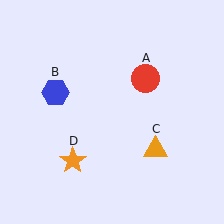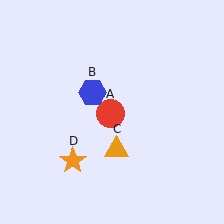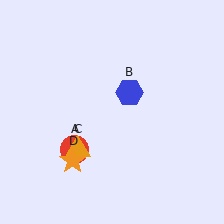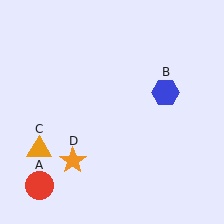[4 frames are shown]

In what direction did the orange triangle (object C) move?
The orange triangle (object C) moved left.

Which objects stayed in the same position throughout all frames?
Orange star (object D) remained stationary.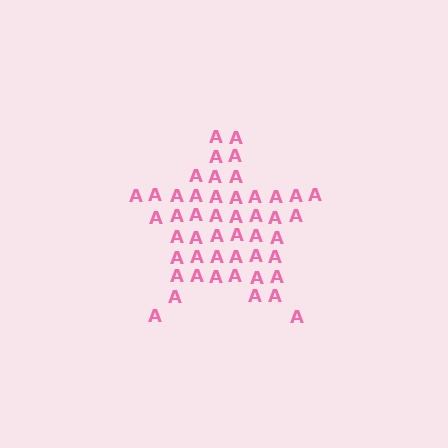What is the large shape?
The large shape is a star.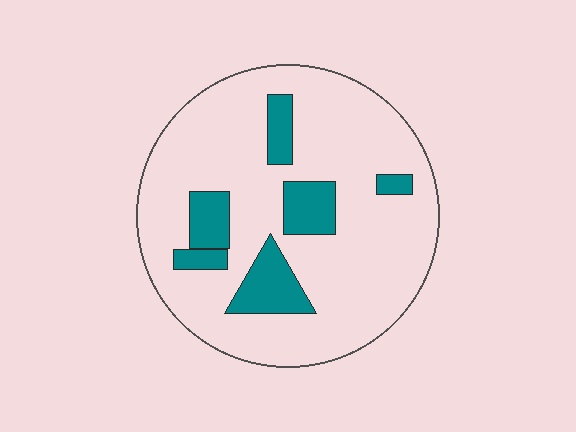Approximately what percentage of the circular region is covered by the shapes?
Approximately 20%.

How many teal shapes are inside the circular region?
6.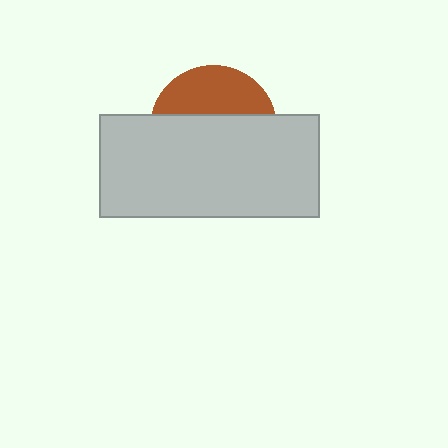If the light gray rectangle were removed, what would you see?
You would see the complete brown circle.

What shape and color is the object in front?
The object in front is a light gray rectangle.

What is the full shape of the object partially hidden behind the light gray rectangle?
The partially hidden object is a brown circle.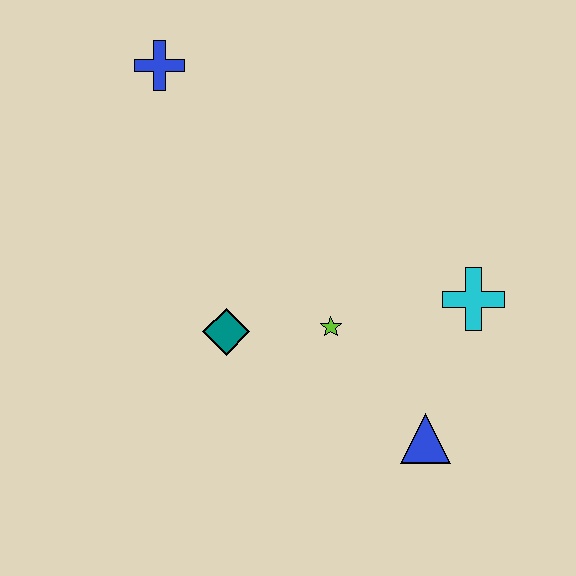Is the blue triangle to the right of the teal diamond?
Yes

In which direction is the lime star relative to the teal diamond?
The lime star is to the right of the teal diamond.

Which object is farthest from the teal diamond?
The blue cross is farthest from the teal diamond.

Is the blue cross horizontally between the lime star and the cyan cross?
No